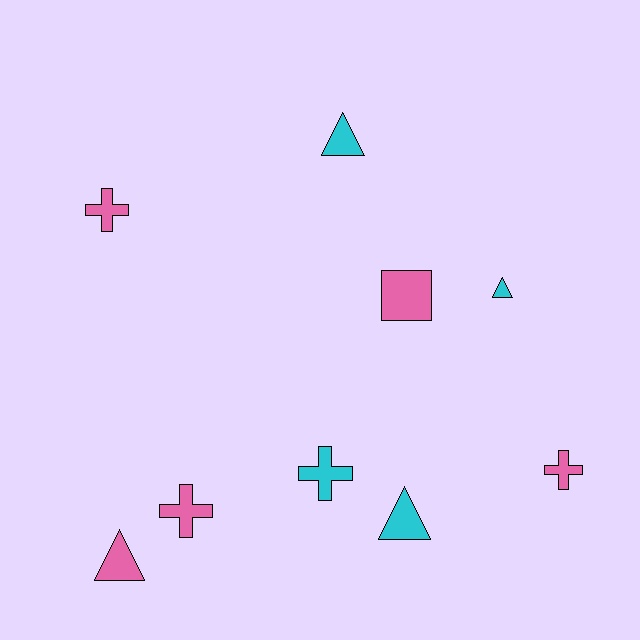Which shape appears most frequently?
Cross, with 4 objects.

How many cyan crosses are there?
There is 1 cyan cross.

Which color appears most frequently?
Pink, with 5 objects.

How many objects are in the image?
There are 9 objects.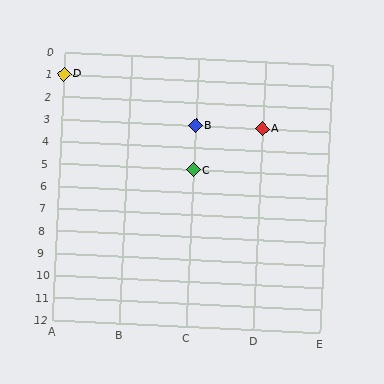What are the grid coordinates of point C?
Point C is at grid coordinates (C, 5).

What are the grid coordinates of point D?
Point D is at grid coordinates (A, 1).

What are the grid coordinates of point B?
Point B is at grid coordinates (C, 3).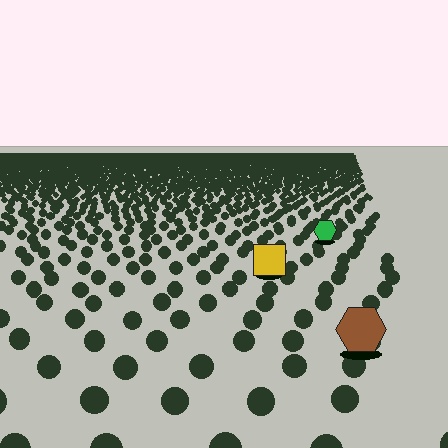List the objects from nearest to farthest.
From nearest to farthest: the brown hexagon, the yellow square, the green hexagon.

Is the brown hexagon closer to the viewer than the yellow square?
Yes. The brown hexagon is closer — you can tell from the texture gradient: the ground texture is coarser near it.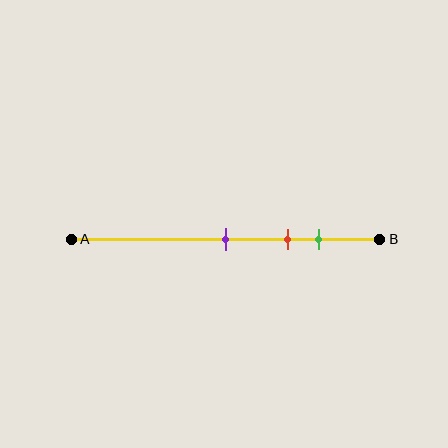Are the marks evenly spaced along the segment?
Yes, the marks are approximately evenly spaced.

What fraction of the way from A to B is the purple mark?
The purple mark is approximately 50% (0.5) of the way from A to B.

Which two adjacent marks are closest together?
The red and green marks are the closest adjacent pair.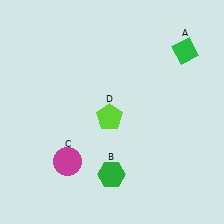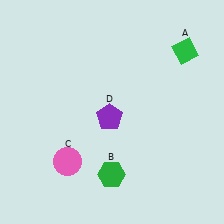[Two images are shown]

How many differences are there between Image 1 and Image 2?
There are 2 differences between the two images.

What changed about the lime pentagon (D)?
In Image 1, D is lime. In Image 2, it changed to purple.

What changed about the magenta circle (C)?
In Image 1, C is magenta. In Image 2, it changed to pink.